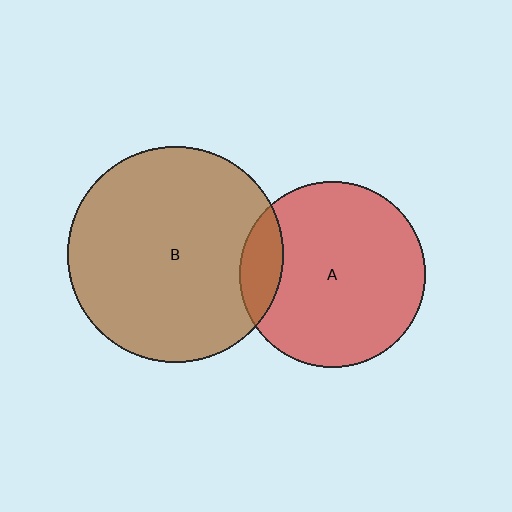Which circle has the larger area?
Circle B (brown).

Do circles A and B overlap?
Yes.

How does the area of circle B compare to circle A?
Approximately 1.4 times.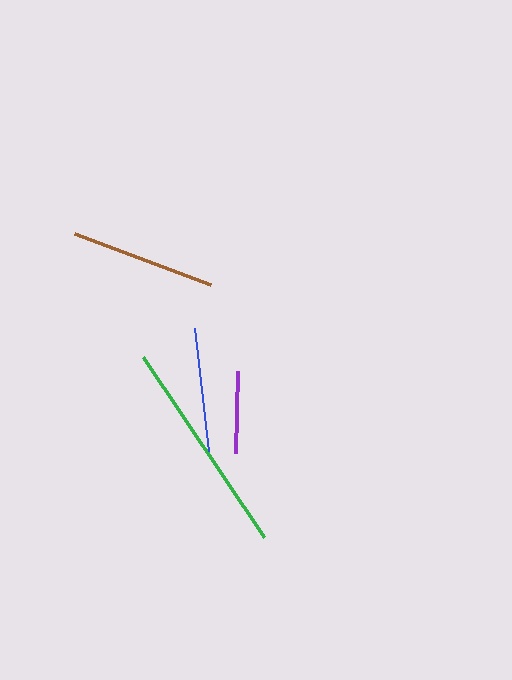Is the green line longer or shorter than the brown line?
The green line is longer than the brown line.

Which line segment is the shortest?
The purple line is the shortest at approximately 82 pixels.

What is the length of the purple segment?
The purple segment is approximately 82 pixels long.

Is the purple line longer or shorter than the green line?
The green line is longer than the purple line.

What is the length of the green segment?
The green segment is approximately 216 pixels long.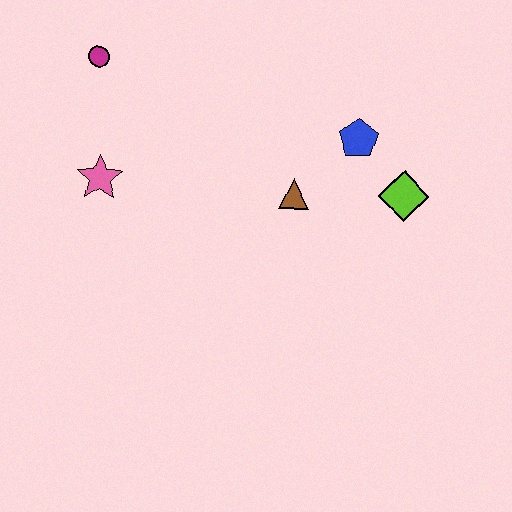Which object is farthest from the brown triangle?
The magenta circle is farthest from the brown triangle.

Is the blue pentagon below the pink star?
No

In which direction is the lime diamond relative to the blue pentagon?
The lime diamond is below the blue pentagon.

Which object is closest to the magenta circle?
The pink star is closest to the magenta circle.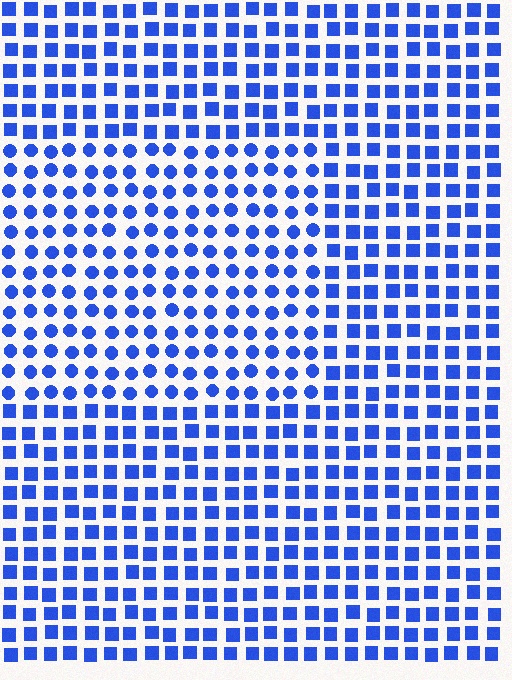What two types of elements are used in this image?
The image uses circles inside the rectangle region and squares outside it.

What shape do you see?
I see a rectangle.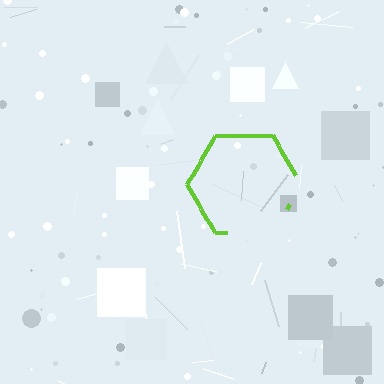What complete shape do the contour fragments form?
The contour fragments form a hexagon.